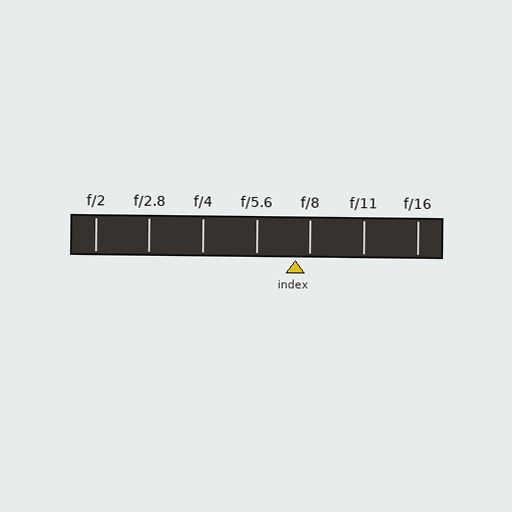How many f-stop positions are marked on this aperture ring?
There are 7 f-stop positions marked.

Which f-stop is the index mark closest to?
The index mark is closest to f/8.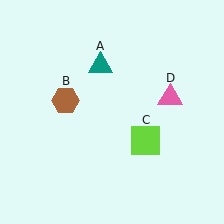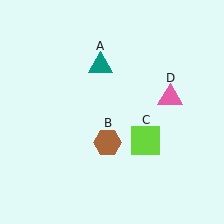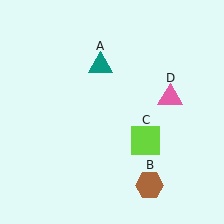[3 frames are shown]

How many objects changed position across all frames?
1 object changed position: brown hexagon (object B).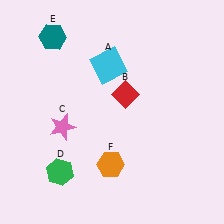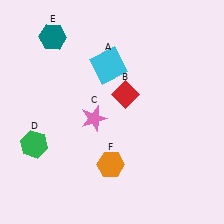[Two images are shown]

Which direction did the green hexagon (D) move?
The green hexagon (D) moved up.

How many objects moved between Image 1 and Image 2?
2 objects moved between the two images.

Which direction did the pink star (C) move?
The pink star (C) moved right.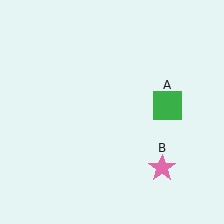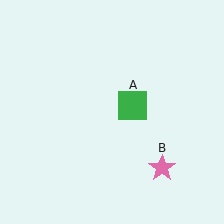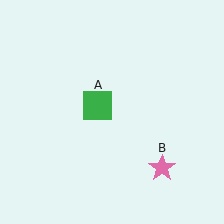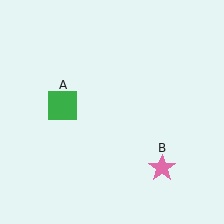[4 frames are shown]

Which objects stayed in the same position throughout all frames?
Pink star (object B) remained stationary.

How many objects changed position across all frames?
1 object changed position: green square (object A).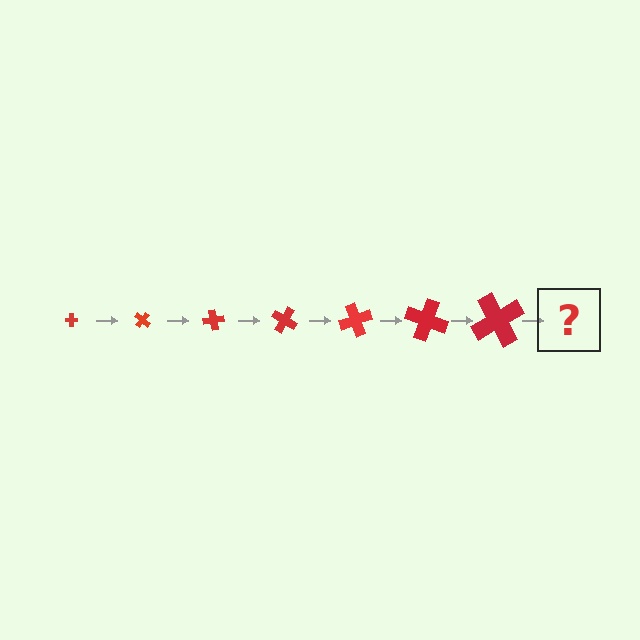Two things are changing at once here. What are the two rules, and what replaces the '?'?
The two rules are that the cross grows larger each step and it rotates 40 degrees each step. The '?' should be a cross, larger than the previous one and rotated 280 degrees from the start.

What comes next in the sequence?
The next element should be a cross, larger than the previous one and rotated 280 degrees from the start.